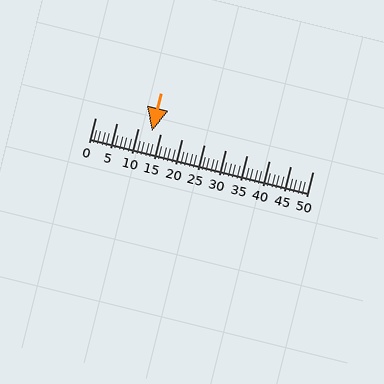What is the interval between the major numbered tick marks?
The major tick marks are spaced 5 units apart.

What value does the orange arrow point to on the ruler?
The orange arrow points to approximately 13.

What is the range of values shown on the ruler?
The ruler shows values from 0 to 50.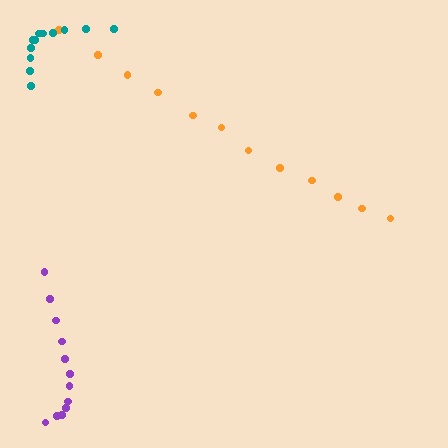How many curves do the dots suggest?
There are 3 distinct paths.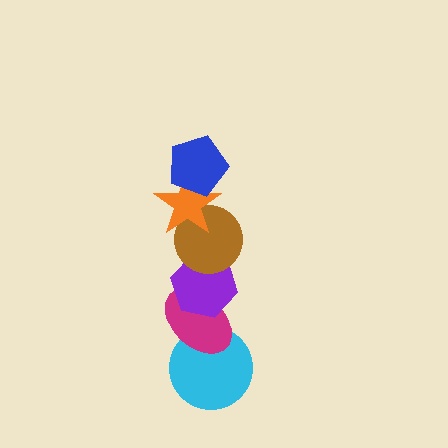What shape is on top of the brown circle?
The orange star is on top of the brown circle.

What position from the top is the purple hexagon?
The purple hexagon is 4th from the top.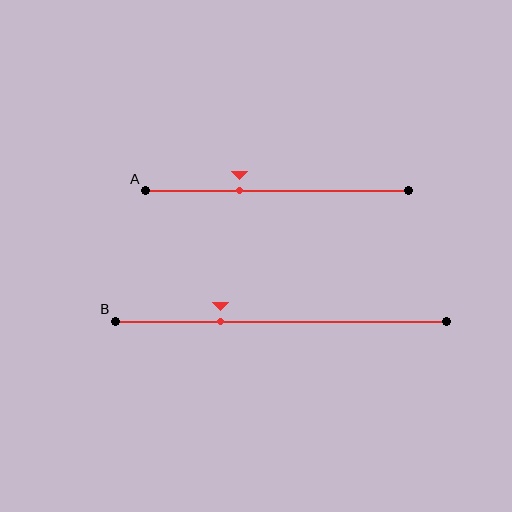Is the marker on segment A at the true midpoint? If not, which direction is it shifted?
No, the marker on segment A is shifted to the left by about 14% of the segment length.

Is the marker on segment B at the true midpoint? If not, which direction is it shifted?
No, the marker on segment B is shifted to the left by about 18% of the segment length.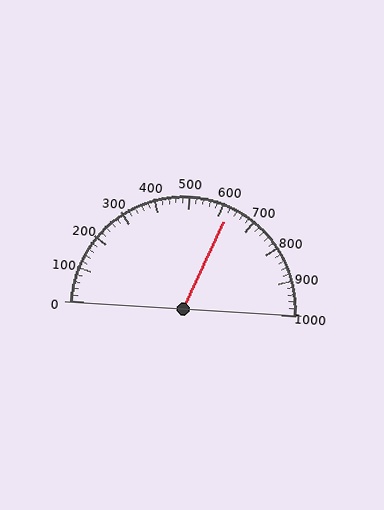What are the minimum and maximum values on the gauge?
The gauge ranges from 0 to 1000.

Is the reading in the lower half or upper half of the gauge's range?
The reading is in the upper half of the range (0 to 1000).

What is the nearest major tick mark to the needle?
The nearest major tick mark is 600.